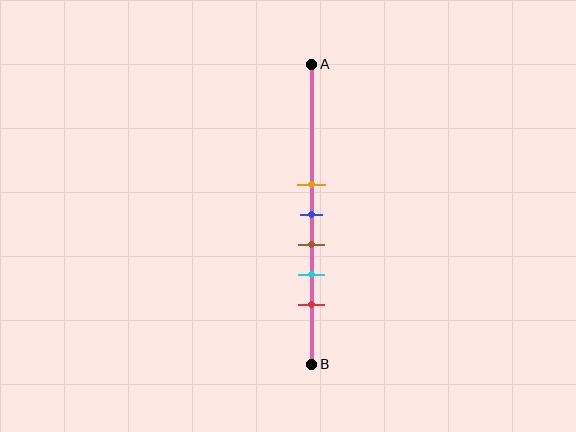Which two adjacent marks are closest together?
The orange and blue marks are the closest adjacent pair.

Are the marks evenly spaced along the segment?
Yes, the marks are approximately evenly spaced.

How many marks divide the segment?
There are 5 marks dividing the segment.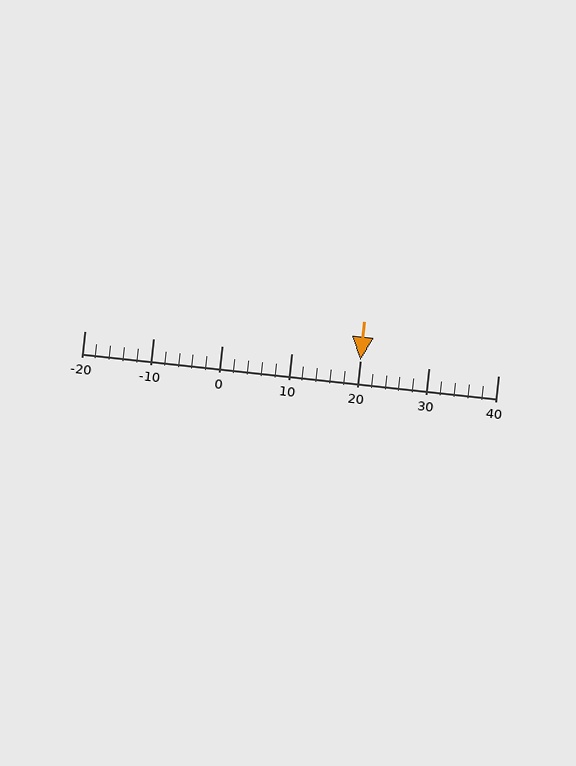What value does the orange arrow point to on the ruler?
The orange arrow points to approximately 20.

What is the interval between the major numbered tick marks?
The major tick marks are spaced 10 units apart.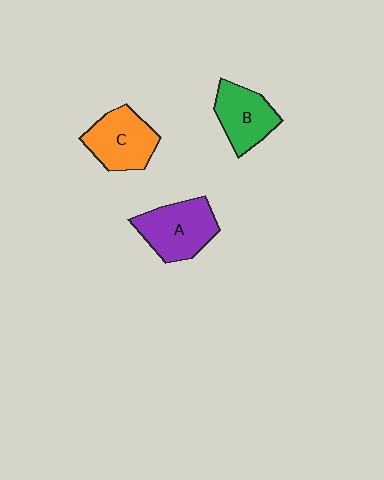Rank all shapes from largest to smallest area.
From largest to smallest: A (purple), C (orange), B (green).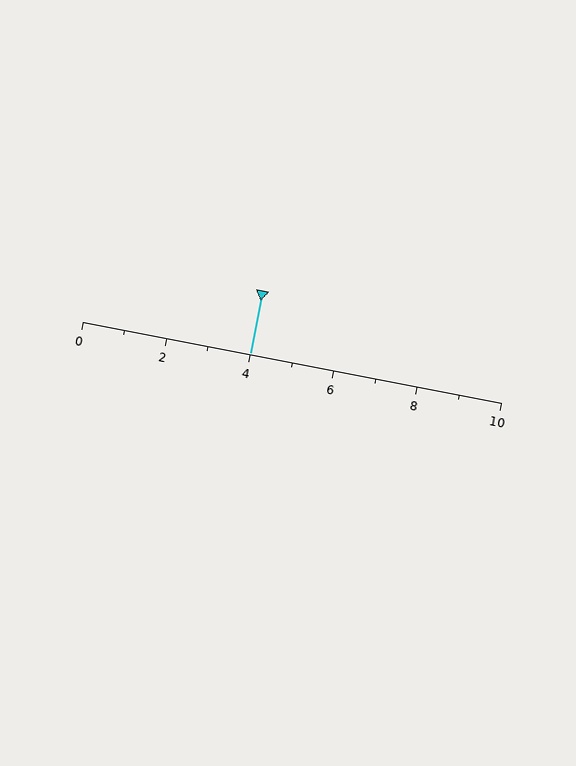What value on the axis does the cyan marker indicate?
The marker indicates approximately 4.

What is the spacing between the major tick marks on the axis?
The major ticks are spaced 2 apart.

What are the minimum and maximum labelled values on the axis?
The axis runs from 0 to 10.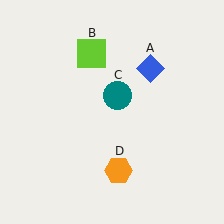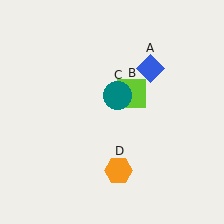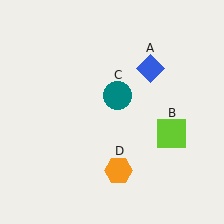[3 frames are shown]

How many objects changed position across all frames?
1 object changed position: lime square (object B).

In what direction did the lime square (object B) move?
The lime square (object B) moved down and to the right.